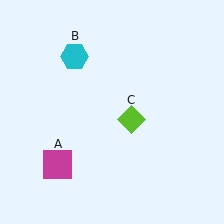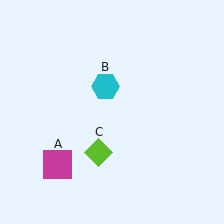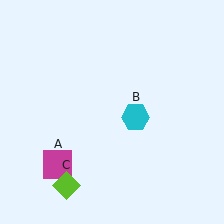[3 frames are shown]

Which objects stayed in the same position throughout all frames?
Magenta square (object A) remained stationary.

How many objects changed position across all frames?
2 objects changed position: cyan hexagon (object B), lime diamond (object C).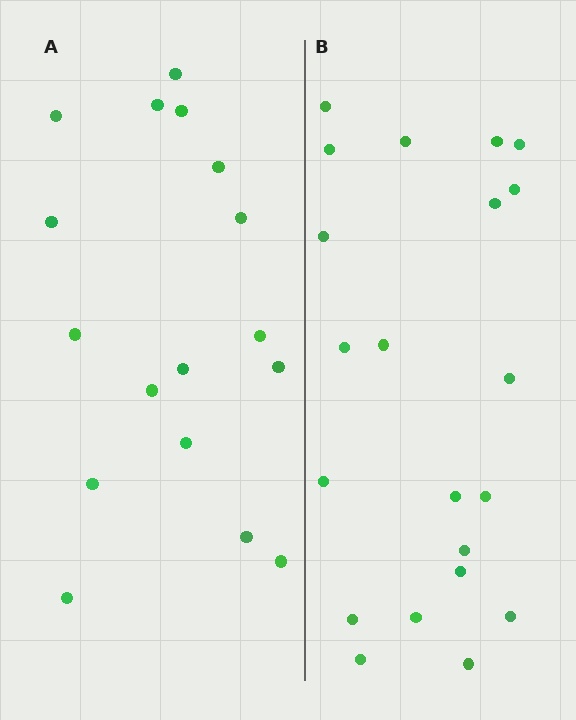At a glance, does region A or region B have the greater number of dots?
Region B (the right region) has more dots.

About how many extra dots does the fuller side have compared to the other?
Region B has about 4 more dots than region A.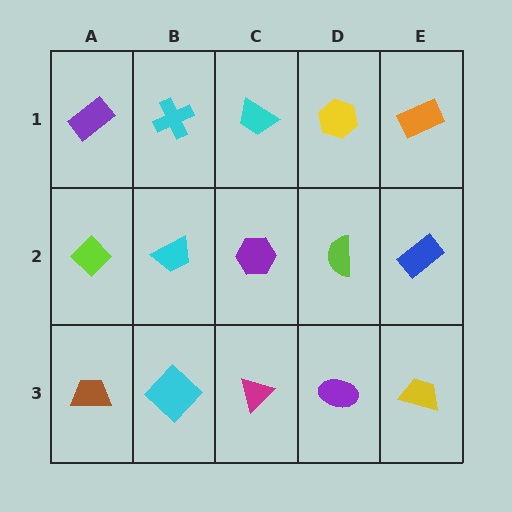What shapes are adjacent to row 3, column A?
A lime diamond (row 2, column A), a cyan diamond (row 3, column B).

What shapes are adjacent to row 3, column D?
A lime semicircle (row 2, column D), a magenta triangle (row 3, column C), a yellow trapezoid (row 3, column E).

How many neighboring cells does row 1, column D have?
3.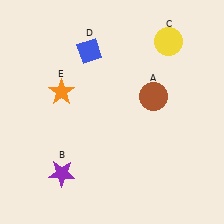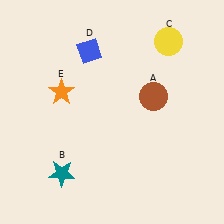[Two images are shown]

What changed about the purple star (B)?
In Image 1, B is purple. In Image 2, it changed to teal.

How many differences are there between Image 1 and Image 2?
There is 1 difference between the two images.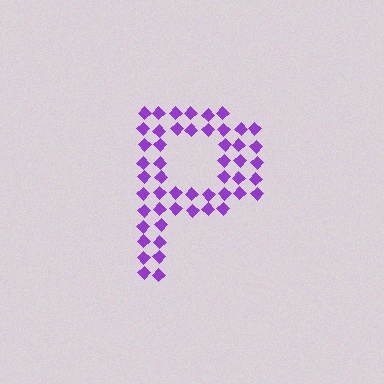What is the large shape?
The large shape is the letter P.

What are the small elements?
The small elements are diamonds.